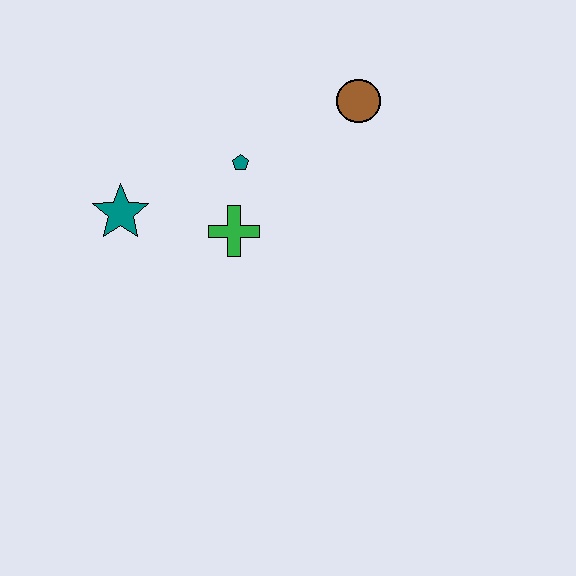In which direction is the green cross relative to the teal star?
The green cross is to the right of the teal star.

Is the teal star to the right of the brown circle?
No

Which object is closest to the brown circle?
The teal pentagon is closest to the brown circle.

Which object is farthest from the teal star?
The brown circle is farthest from the teal star.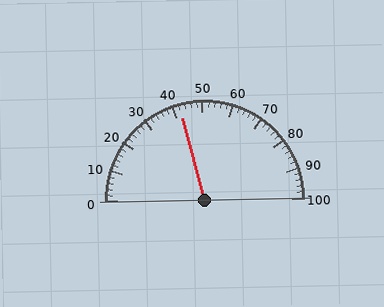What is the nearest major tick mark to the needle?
The nearest major tick mark is 40.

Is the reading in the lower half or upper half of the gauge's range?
The reading is in the lower half of the range (0 to 100).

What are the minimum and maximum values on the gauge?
The gauge ranges from 0 to 100.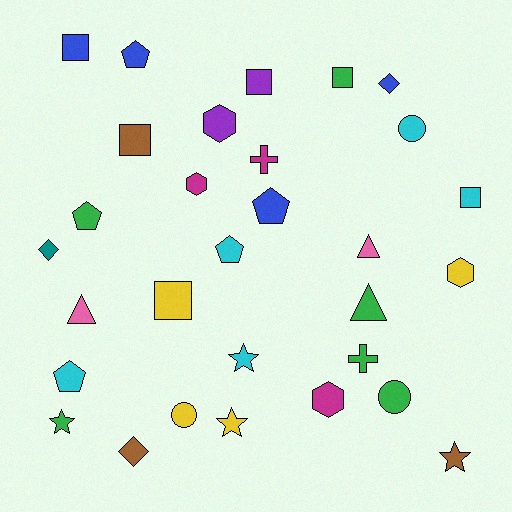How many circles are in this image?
There are 3 circles.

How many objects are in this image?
There are 30 objects.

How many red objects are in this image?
There are no red objects.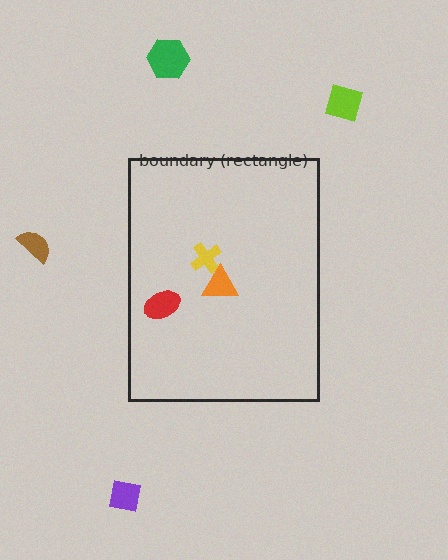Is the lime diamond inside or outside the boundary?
Outside.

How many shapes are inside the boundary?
3 inside, 4 outside.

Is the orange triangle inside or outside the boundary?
Inside.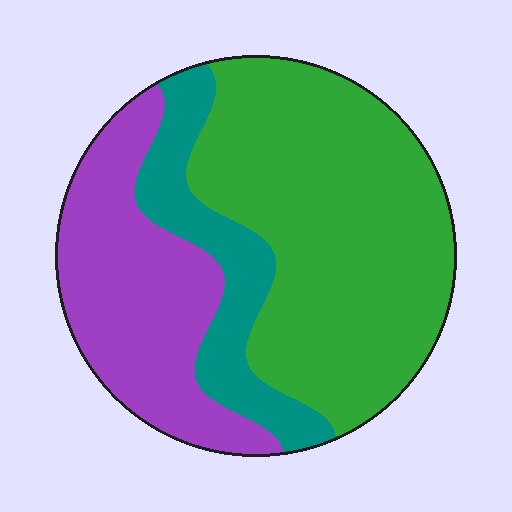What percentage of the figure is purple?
Purple takes up about one third (1/3) of the figure.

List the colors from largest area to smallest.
From largest to smallest: green, purple, teal.